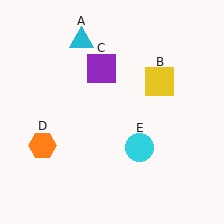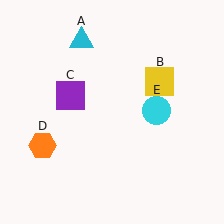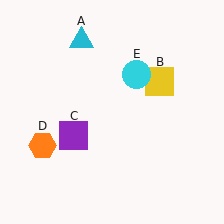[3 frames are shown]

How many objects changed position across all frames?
2 objects changed position: purple square (object C), cyan circle (object E).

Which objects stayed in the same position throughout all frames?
Cyan triangle (object A) and yellow square (object B) and orange hexagon (object D) remained stationary.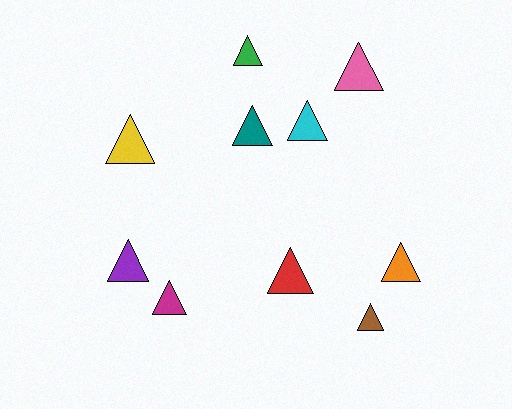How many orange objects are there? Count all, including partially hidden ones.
There is 1 orange object.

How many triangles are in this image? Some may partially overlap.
There are 10 triangles.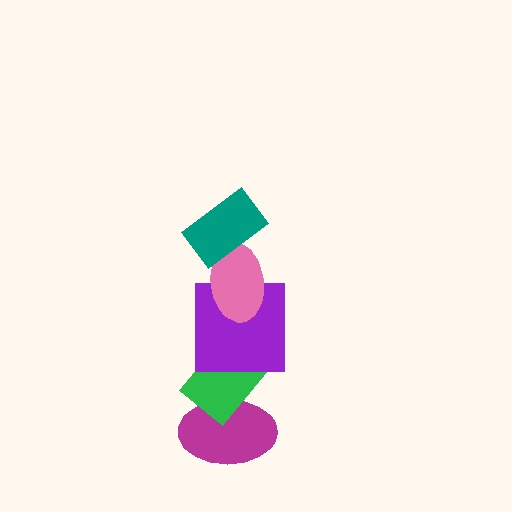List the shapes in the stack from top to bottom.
From top to bottom: the teal rectangle, the pink ellipse, the purple square, the green rectangle, the magenta ellipse.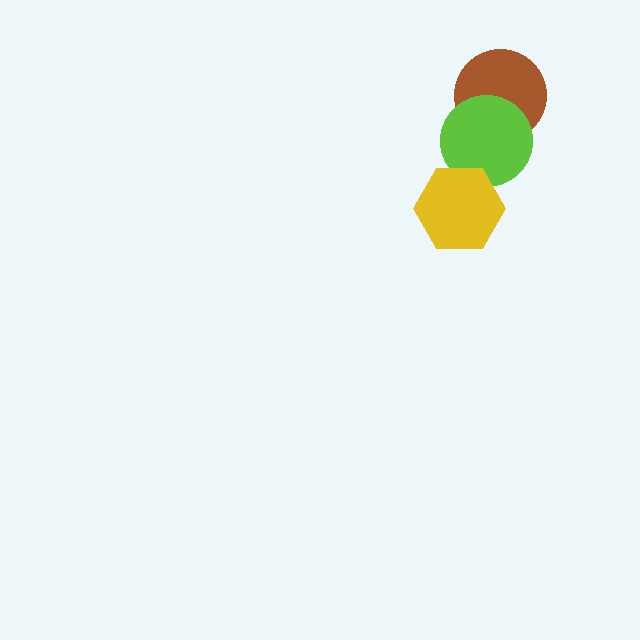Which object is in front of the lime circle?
The yellow hexagon is in front of the lime circle.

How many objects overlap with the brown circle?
1 object overlaps with the brown circle.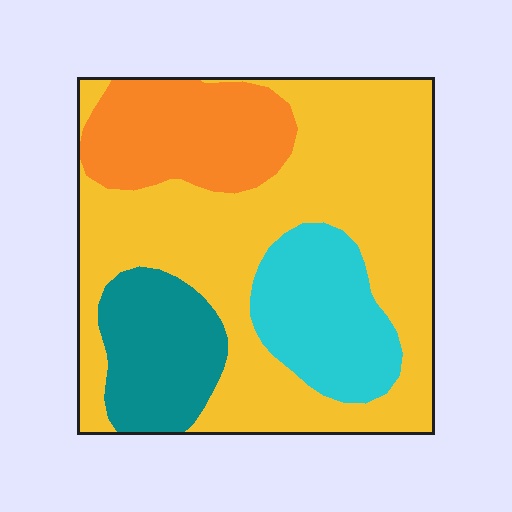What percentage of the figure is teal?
Teal covers 13% of the figure.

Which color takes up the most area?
Yellow, at roughly 55%.